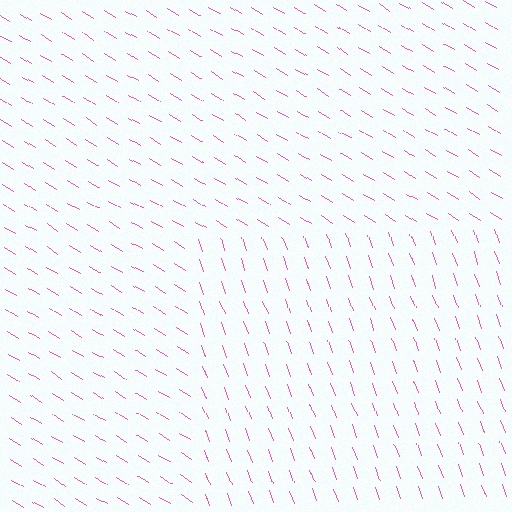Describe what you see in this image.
The image is filled with small pink line segments. A rectangle region in the image has lines oriented differently from the surrounding lines, creating a visible texture boundary.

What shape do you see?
I see a rectangle.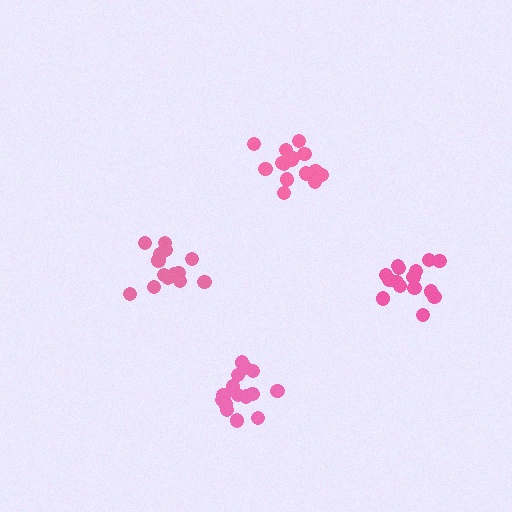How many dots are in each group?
Group 1: 14 dots, Group 2: 15 dots, Group 3: 15 dots, Group 4: 16 dots (60 total).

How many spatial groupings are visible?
There are 4 spatial groupings.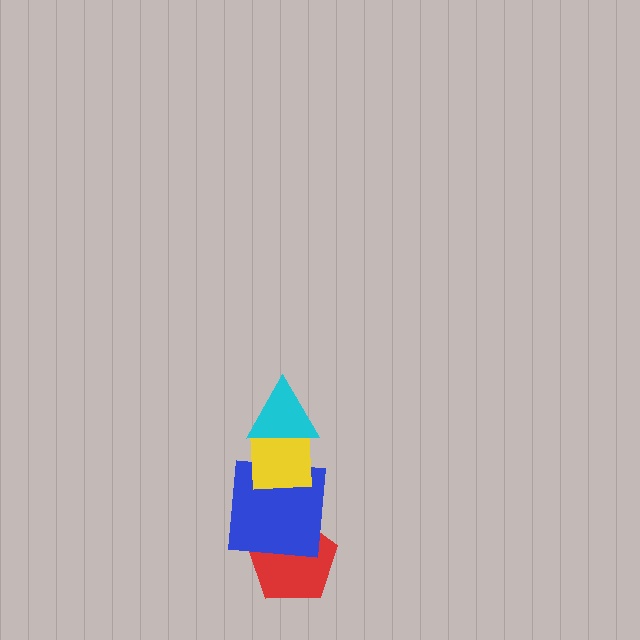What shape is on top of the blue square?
The yellow square is on top of the blue square.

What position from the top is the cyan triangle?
The cyan triangle is 1st from the top.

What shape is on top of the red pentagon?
The blue square is on top of the red pentagon.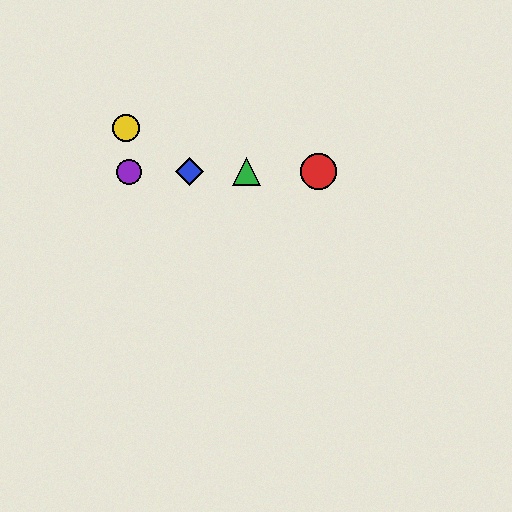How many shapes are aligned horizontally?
4 shapes (the red circle, the blue diamond, the green triangle, the purple circle) are aligned horizontally.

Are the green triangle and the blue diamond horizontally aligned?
Yes, both are at y≈172.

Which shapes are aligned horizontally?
The red circle, the blue diamond, the green triangle, the purple circle are aligned horizontally.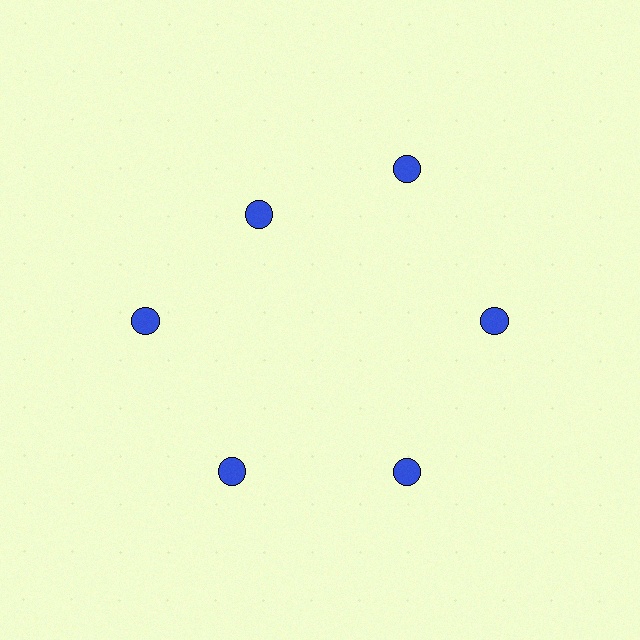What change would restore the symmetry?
The symmetry would be restored by moving it outward, back onto the ring so that all 6 circles sit at equal angles and equal distance from the center.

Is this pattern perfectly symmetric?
No. The 6 blue circles are arranged in a ring, but one element near the 11 o'clock position is pulled inward toward the center, breaking the 6-fold rotational symmetry.